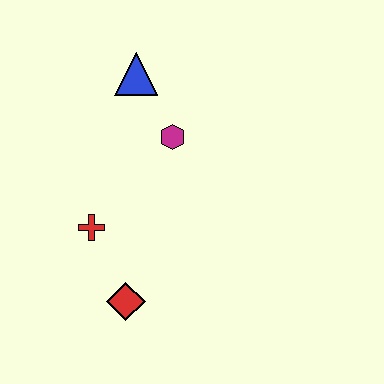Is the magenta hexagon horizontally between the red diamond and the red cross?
No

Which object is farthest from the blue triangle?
The red diamond is farthest from the blue triangle.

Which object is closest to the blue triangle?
The magenta hexagon is closest to the blue triangle.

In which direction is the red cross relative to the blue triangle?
The red cross is below the blue triangle.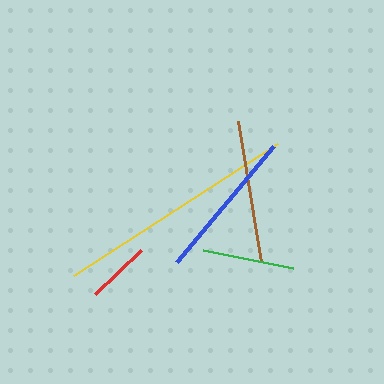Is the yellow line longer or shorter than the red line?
The yellow line is longer than the red line.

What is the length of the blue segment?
The blue segment is approximately 151 pixels long.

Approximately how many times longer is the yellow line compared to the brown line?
The yellow line is approximately 1.7 times the length of the brown line.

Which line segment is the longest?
The yellow line is the longest at approximately 243 pixels.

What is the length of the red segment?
The red segment is approximately 64 pixels long.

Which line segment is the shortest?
The red line is the shortest at approximately 64 pixels.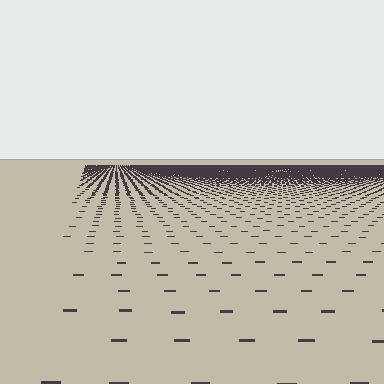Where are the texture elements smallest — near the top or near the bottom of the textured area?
Near the top.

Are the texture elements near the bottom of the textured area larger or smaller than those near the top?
Larger. Near the bottom, elements are closer to the viewer and appear at a bigger on-screen size.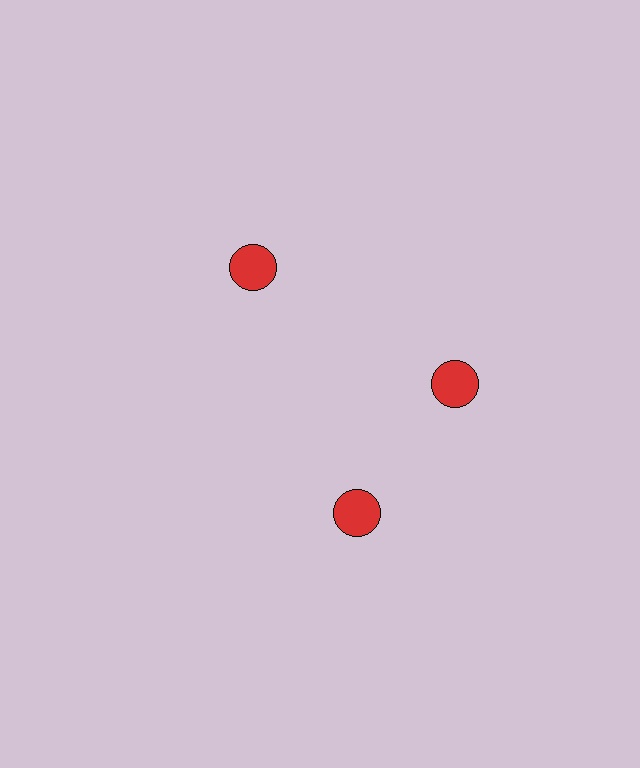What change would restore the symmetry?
The symmetry would be restored by rotating it back into even spacing with its neighbors so that all 3 circles sit at equal angles and equal distance from the center.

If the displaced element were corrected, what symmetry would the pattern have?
It would have 3-fold rotational symmetry — the pattern would map onto itself every 120 degrees.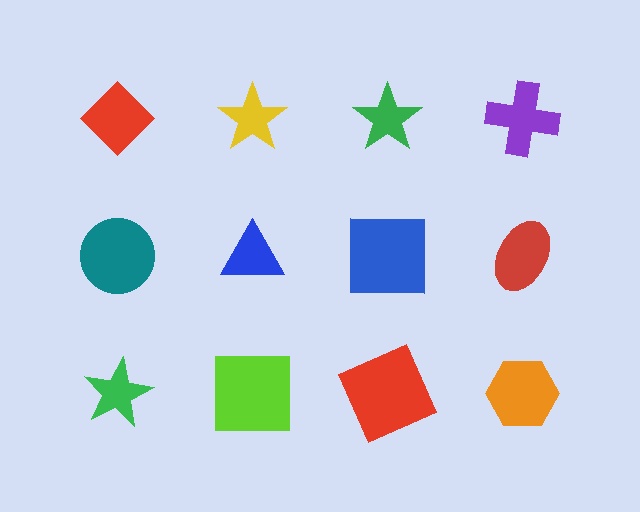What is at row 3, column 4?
An orange hexagon.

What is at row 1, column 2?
A yellow star.